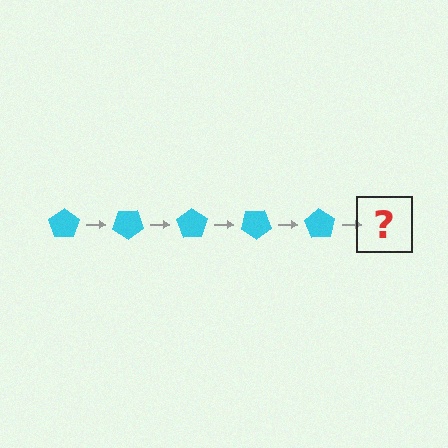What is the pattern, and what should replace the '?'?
The pattern is that the pentagon rotates 35 degrees each step. The '?' should be a cyan pentagon rotated 175 degrees.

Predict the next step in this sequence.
The next step is a cyan pentagon rotated 175 degrees.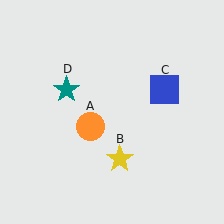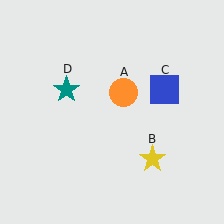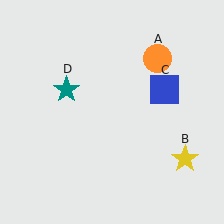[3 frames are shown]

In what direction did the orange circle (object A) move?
The orange circle (object A) moved up and to the right.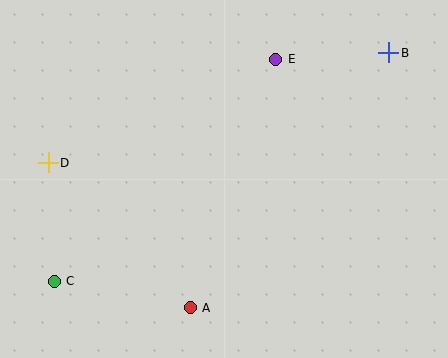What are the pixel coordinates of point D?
Point D is at (48, 163).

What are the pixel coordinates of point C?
Point C is at (54, 281).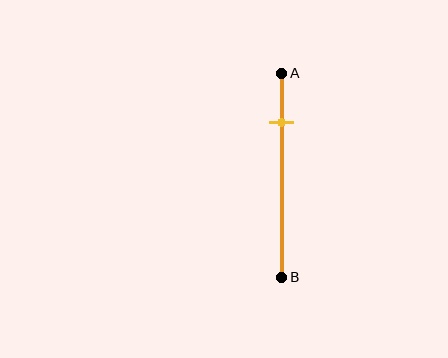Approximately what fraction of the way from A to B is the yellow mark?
The yellow mark is approximately 25% of the way from A to B.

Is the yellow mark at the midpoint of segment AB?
No, the mark is at about 25% from A, not at the 50% midpoint.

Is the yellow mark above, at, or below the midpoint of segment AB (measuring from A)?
The yellow mark is above the midpoint of segment AB.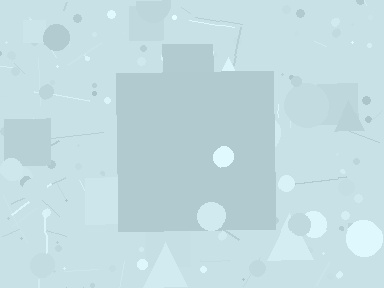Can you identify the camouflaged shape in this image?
The camouflaged shape is a square.